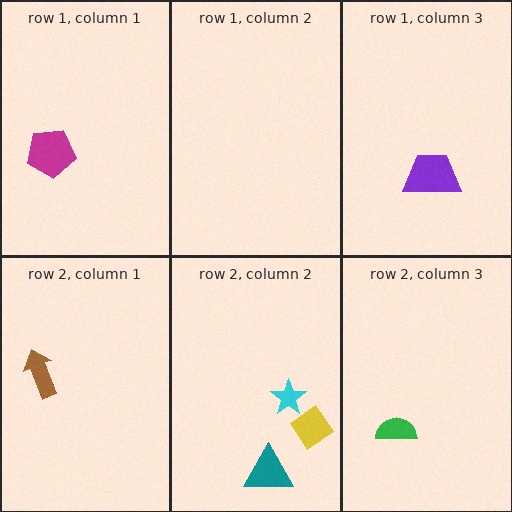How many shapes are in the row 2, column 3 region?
1.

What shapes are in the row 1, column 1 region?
The magenta pentagon.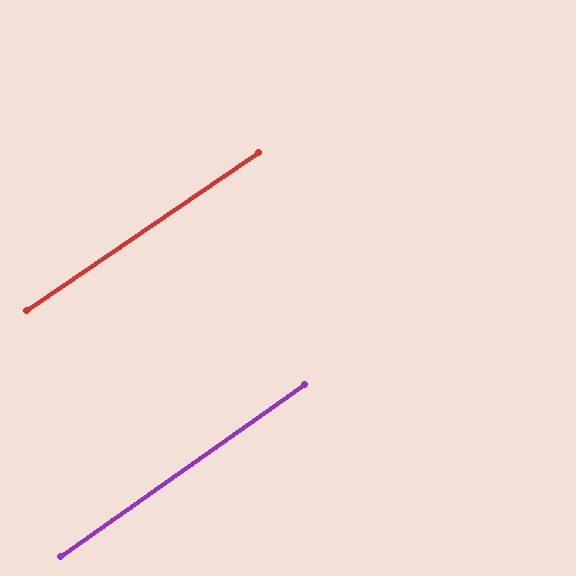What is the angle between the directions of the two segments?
Approximately 1 degree.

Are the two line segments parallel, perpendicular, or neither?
Parallel — their directions differ by only 0.8°.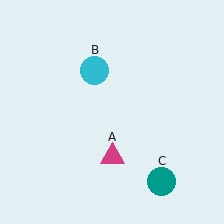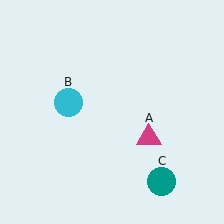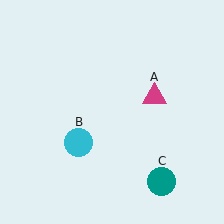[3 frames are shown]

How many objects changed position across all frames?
2 objects changed position: magenta triangle (object A), cyan circle (object B).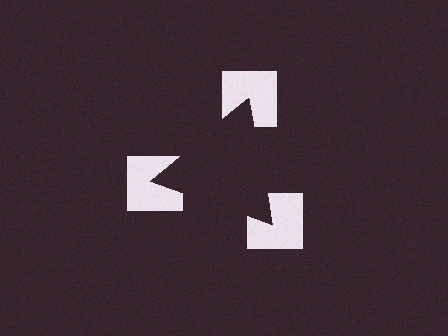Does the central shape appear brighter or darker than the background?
It typically appears slightly darker than the background, even though no actual brightness change is drawn.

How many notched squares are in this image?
There are 3 — one at each vertex of the illusory triangle.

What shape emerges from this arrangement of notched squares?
An illusory triangle — its edges are inferred from the aligned wedge cuts in the notched squares, not physically drawn.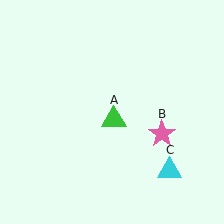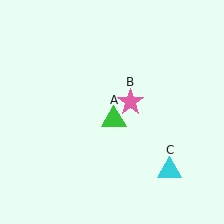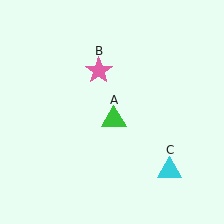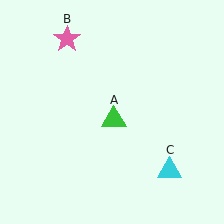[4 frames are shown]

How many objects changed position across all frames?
1 object changed position: pink star (object B).